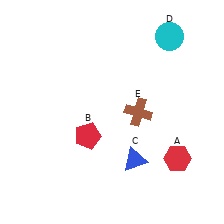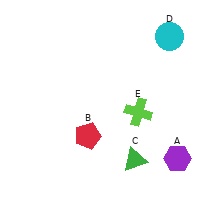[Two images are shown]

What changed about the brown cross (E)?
In Image 1, E is brown. In Image 2, it changed to lime.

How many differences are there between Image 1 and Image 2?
There are 3 differences between the two images.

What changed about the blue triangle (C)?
In Image 1, C is blue. In Image 2, it changed to green.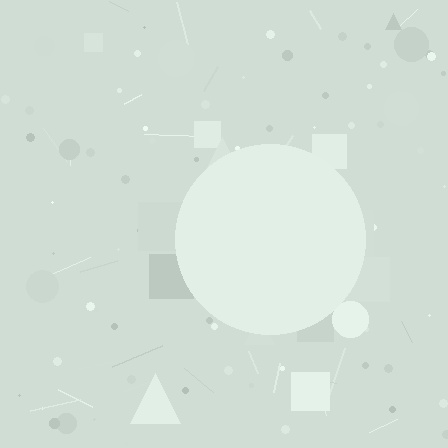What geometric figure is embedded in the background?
A circle is embedded in the background.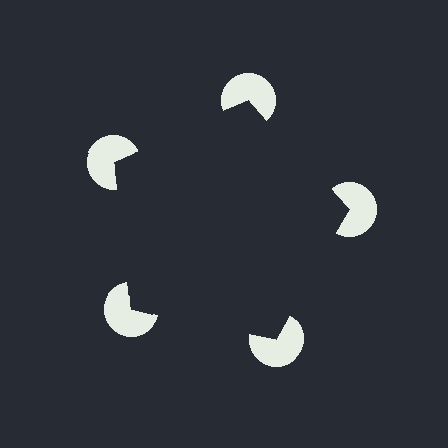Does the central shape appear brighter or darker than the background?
It typically appears slightly darker than the background, even though no actual brightness change is drawn.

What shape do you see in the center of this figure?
An illusory pentagon — its edges are inferred from the aligned wedge cuts in the pac-man discs, not physically drawn.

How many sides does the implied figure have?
5 sides.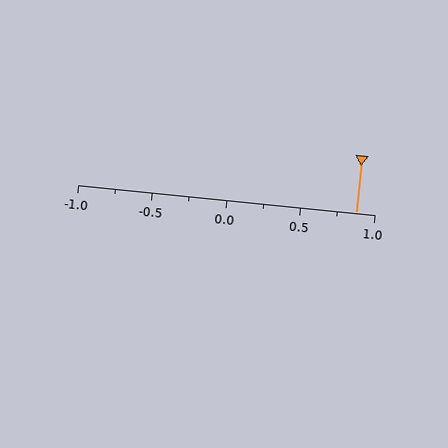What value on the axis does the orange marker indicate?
The marker indicates approximately 0.88.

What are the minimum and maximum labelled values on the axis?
The axis runs from -1.0 to 1.0.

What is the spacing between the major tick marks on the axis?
The major ticks are spaced 0.5 apart.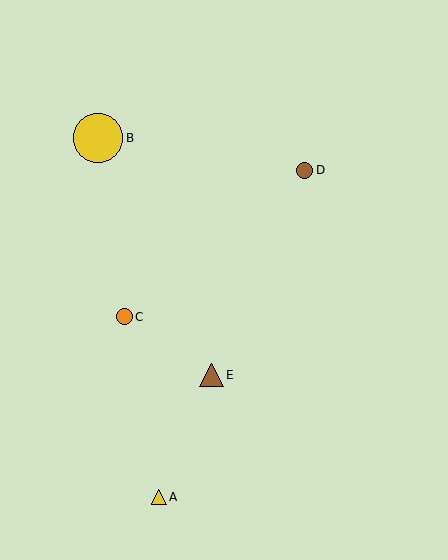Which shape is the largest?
The yellow circle (labeled B) is the largest.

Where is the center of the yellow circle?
The center of the yellow circle is at (98, 138).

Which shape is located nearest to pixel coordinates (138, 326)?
The orange circle (labeled C) at (125, 317) is nearest to that location.